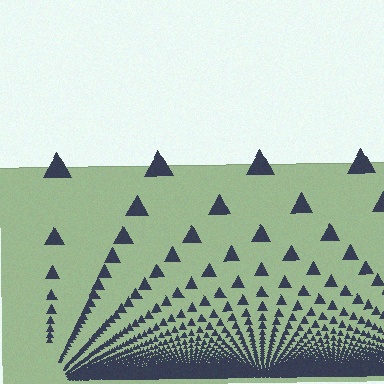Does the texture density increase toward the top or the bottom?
Density increases toward the bottom.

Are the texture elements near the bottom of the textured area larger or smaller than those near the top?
Smaller. The gradient is inverted — elements near the bottom are smaller and denser.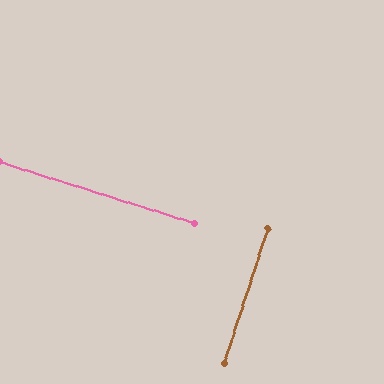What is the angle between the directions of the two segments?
Approximately 90 degrees.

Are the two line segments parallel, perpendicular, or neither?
Perpendicular — they meet at approximately 90°.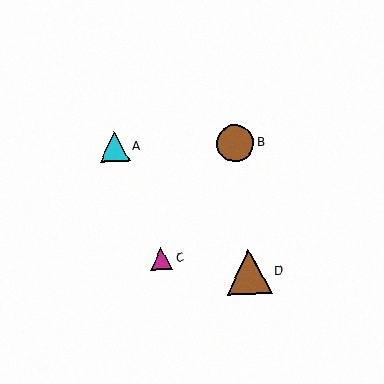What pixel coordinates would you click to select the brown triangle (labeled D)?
Click at (249, 272) to select the brown triangle D.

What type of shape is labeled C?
Shape C is a magenta triangle.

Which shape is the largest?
The brown triangle (labeled D) is the largest.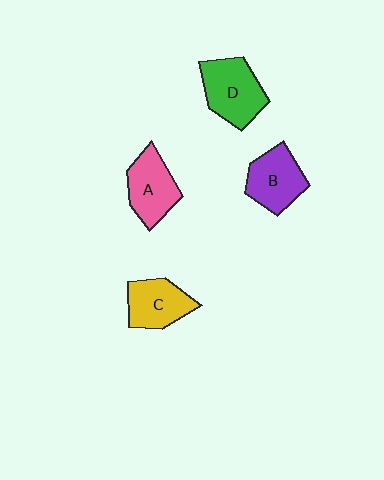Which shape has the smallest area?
Shape C (yellow).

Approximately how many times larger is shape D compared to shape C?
Approximately 1.3 times.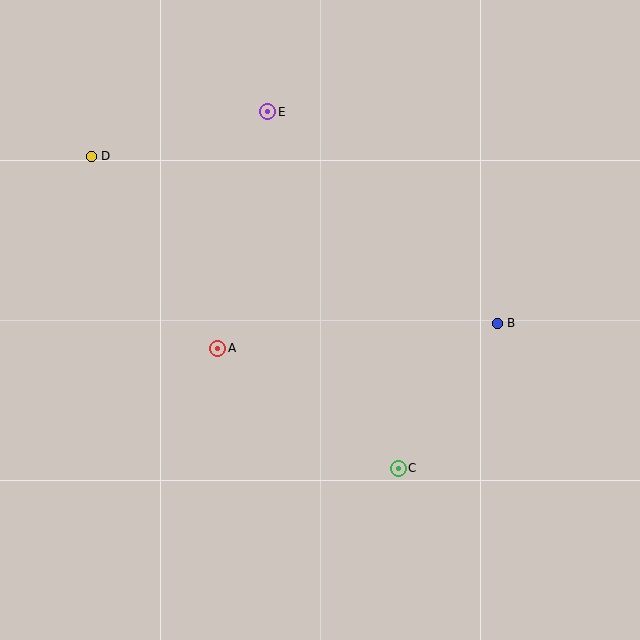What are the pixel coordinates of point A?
Point A is at (218, 348).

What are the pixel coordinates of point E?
Point E is at (268, 112).